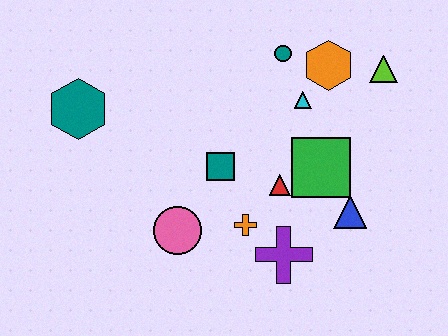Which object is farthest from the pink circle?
The lime triangle is farthest from the pink circle.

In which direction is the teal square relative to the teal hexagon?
The teal square is to the right of the teal hexagon.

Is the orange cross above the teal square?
No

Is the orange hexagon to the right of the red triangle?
Yes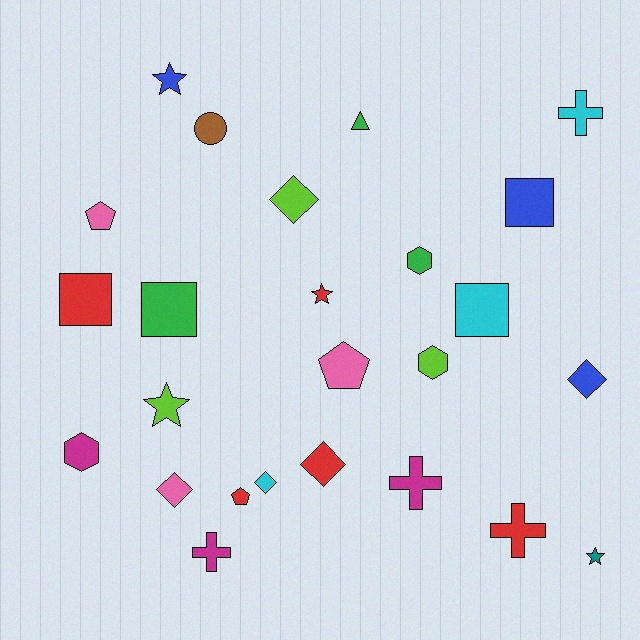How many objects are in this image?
There are 25 objects.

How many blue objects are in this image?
There are 3 blue objects.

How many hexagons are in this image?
There are 3 hexagons.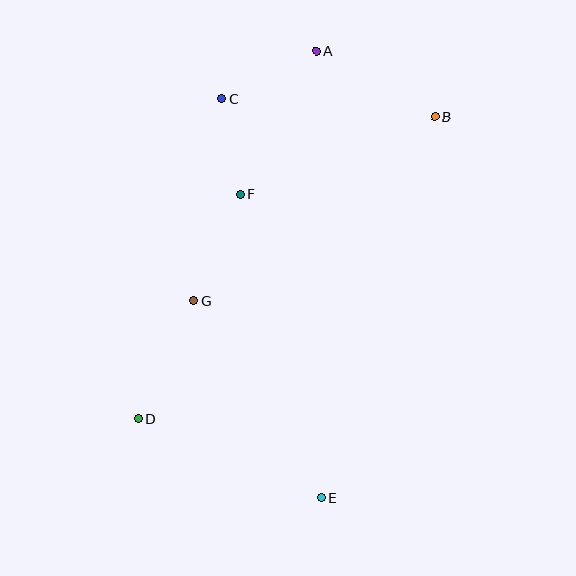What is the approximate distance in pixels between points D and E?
The distance between D and E is approximately 199 pixels.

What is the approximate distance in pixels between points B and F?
The distance between B and F is approximately 210 pixels.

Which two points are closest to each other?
Points C and F are closest to each other.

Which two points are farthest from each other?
Points A and E are farthest from each other.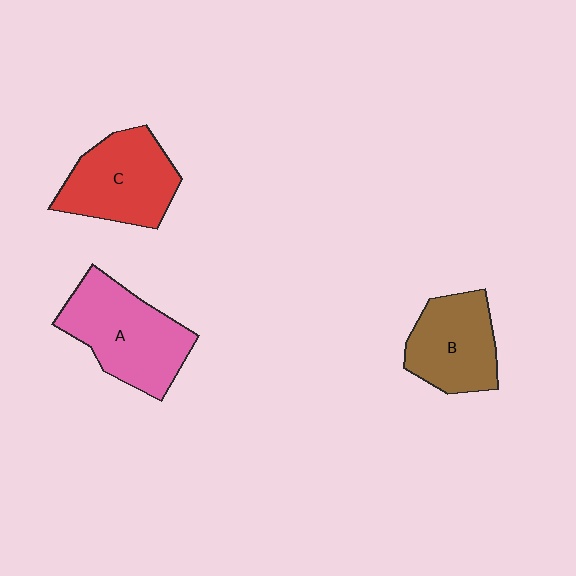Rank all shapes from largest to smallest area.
From largest to smallest: A (pink), C (red), B (brown).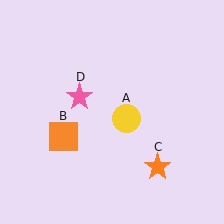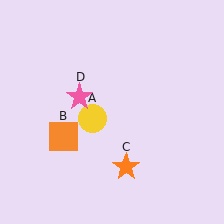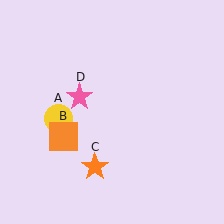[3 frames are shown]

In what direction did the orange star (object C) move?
The orange star (object C) moved left.